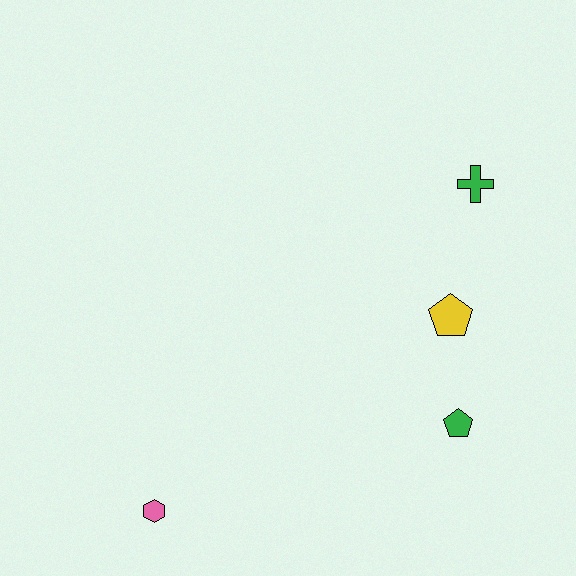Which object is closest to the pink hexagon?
The green pentagon is closest to the pink hexagon.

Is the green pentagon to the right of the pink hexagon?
Yes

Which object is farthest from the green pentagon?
The pink hexagon is farthest from the green pentagon.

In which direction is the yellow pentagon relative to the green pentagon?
The yellow pentagon is above the green pentagon.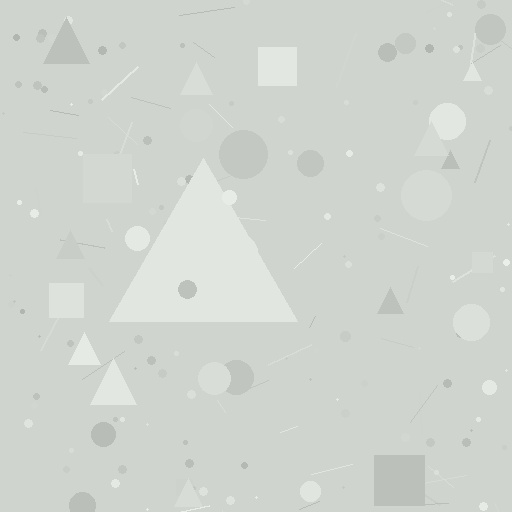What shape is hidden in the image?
A triangle is hidden in the image.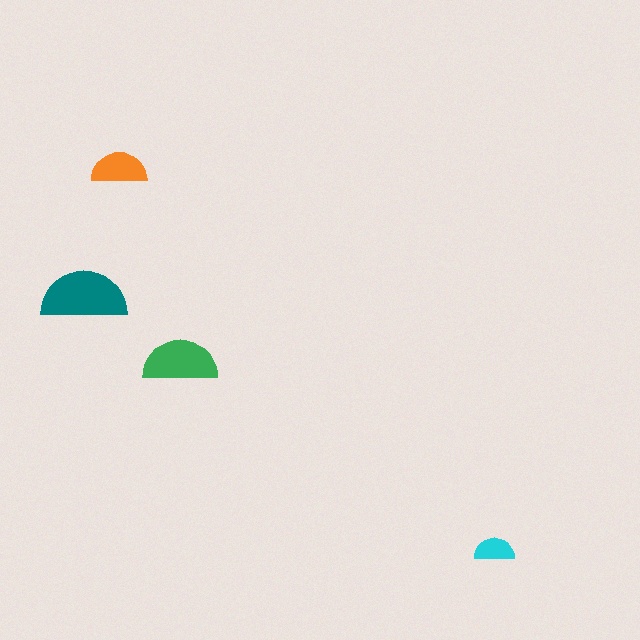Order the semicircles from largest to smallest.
the teal one, the green one, the orange one, the cyan one.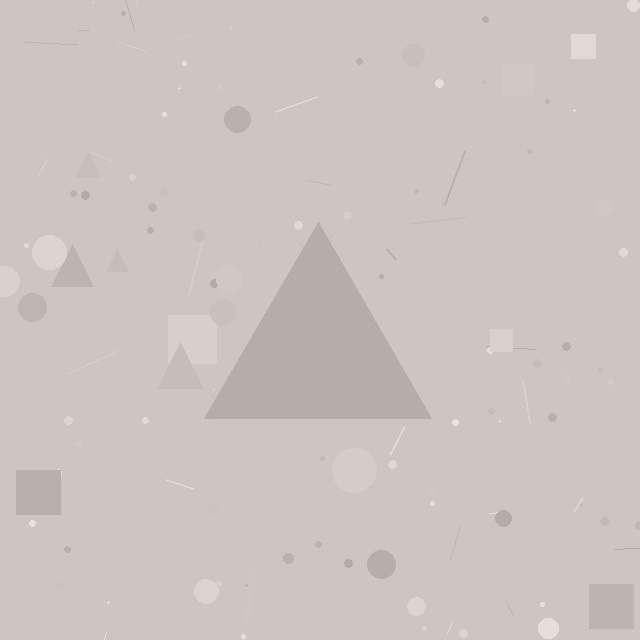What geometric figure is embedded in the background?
A triangle is embedded in the background.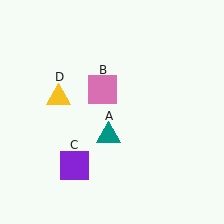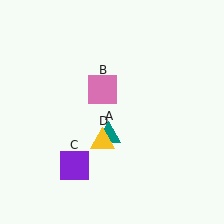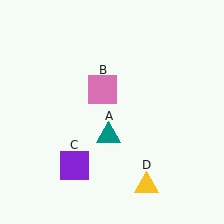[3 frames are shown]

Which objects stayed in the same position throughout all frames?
Teal triangle (object A) and pink square (object B) and purple square (object C) remained stationary.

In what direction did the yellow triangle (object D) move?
The yellow triangle (object D) moved down and to the right.